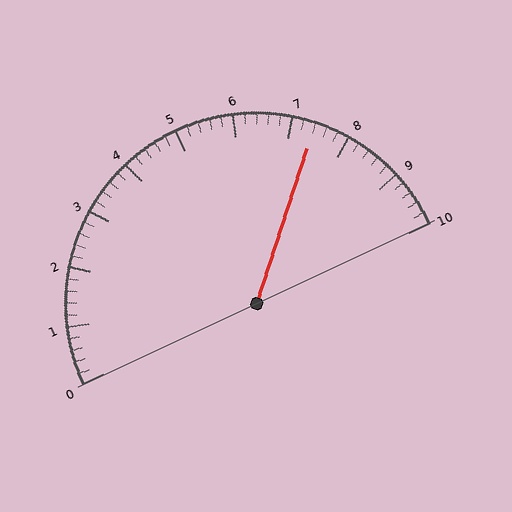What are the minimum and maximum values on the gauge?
The gauge ranges from 0 to 10.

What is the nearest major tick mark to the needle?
The nearest major tick mark is 7.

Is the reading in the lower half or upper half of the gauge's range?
The reading is in the upper half of the range (0 to 10).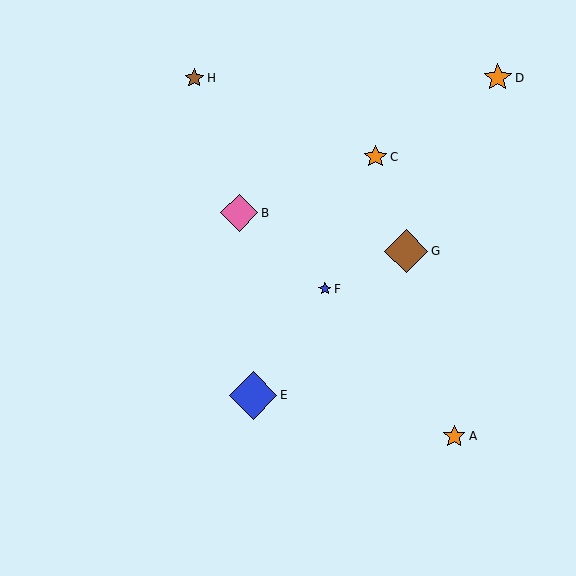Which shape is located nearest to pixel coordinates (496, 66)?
The orange star (labeled D) at (498, 78) is nearest to that location.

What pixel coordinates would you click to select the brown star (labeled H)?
Click at (194, 78) to select the brown star H.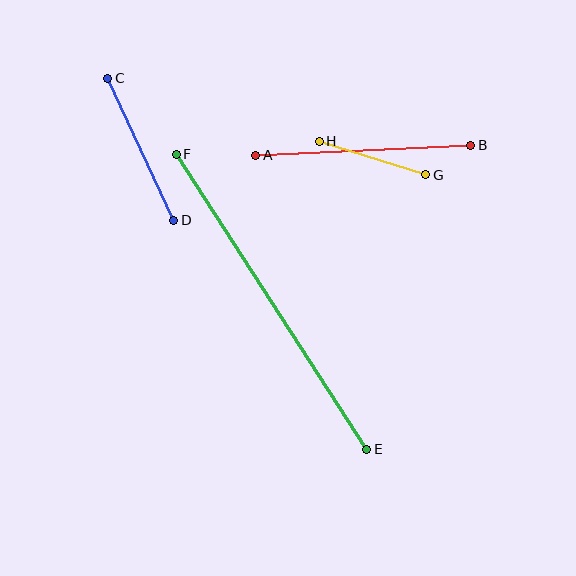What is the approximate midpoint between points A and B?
The midpoint is at approximately (363, 150) pixels.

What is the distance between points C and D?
The distance is approximately 156 pixels.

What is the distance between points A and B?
The distance is approximately 215 pixels.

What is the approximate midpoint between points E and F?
The midpoint is at approximately (272, 302) pixels.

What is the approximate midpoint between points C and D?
The midpoint is at approximately (141, 149) pixels.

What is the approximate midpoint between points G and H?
The midpoint is at approximately (373, 158) pixels.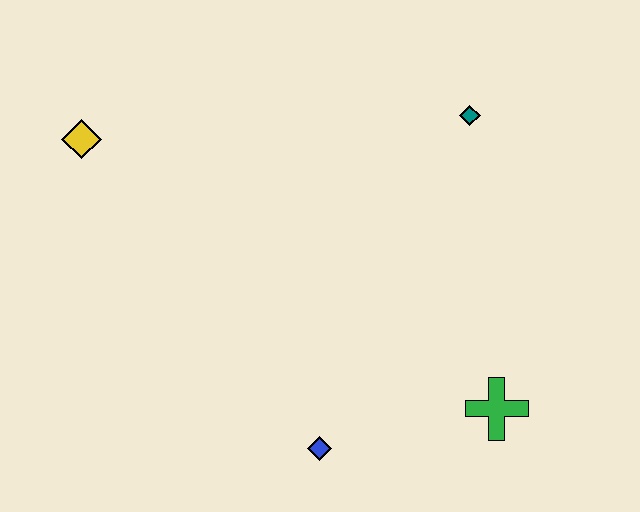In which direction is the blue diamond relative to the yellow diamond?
The blue diamond is below the yellow diamond.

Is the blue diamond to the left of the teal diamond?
Yes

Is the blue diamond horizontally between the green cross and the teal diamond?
No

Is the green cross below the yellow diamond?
Yes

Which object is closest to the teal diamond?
The green cross is closest to the teal diamond.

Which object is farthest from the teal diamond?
The yellow diamond is farthest from the teal diamond.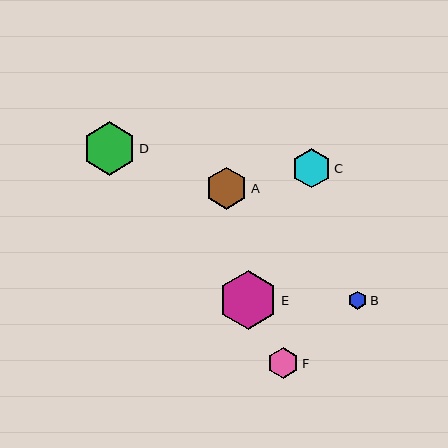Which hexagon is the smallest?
Hexagon B is the smallest with a size of approximately 19 pixels.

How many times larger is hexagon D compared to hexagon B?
Hexagon D is approximately 2.9 times the size of hexagon B.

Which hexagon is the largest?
Hexagon E is the largest with a size of approximately 58 pixels.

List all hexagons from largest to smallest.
From largest to smallest: E, D, A, C, F, B.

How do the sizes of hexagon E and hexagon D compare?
Hexagon E and hexagon D are approximately the same size.